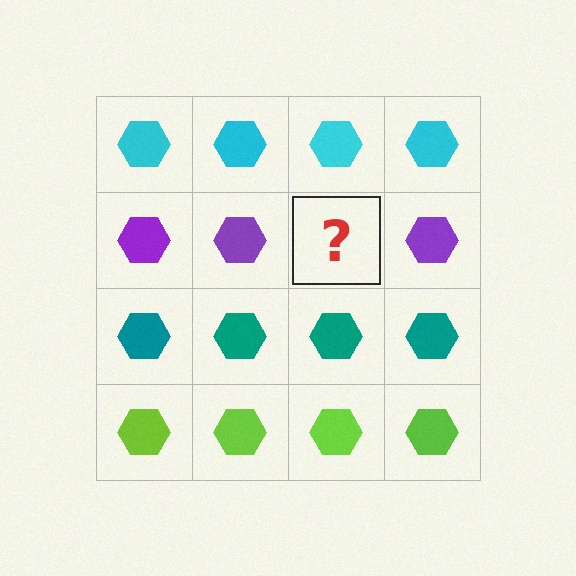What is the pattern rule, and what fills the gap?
The rule is that each row has a consistent color. The gap should be filled with a purple hexagon.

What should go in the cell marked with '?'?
The missing cell should contain a purple hexagon.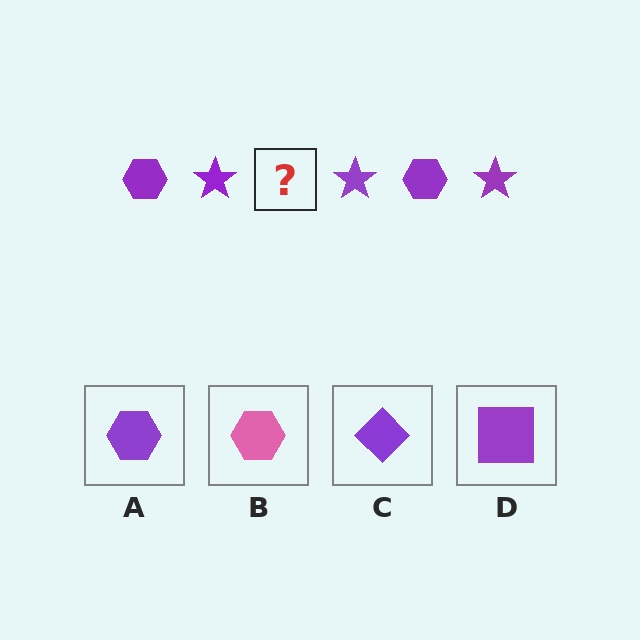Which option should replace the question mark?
Option A.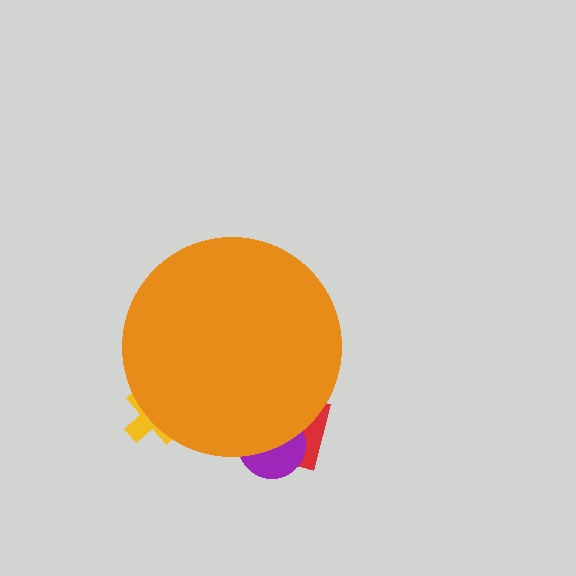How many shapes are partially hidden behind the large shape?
3 shapes are partially hidden.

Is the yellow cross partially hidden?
Yes, the yellow cross is partially hidden behind the orange circle.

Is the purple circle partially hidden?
Yes, the purple circle is partially hidden behind the orange circle.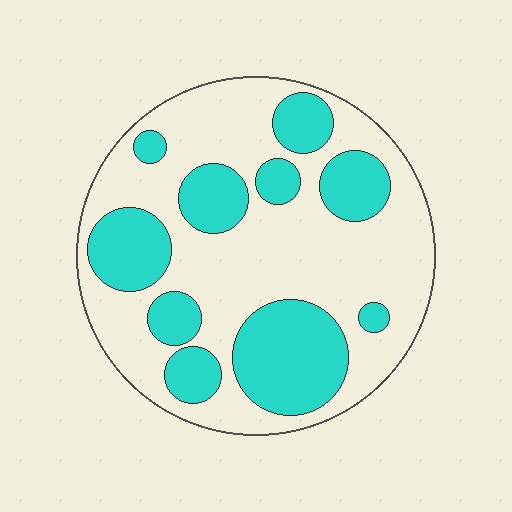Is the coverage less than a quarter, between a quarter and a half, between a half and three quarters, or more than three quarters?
Between a quarter and a half.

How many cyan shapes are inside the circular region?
10.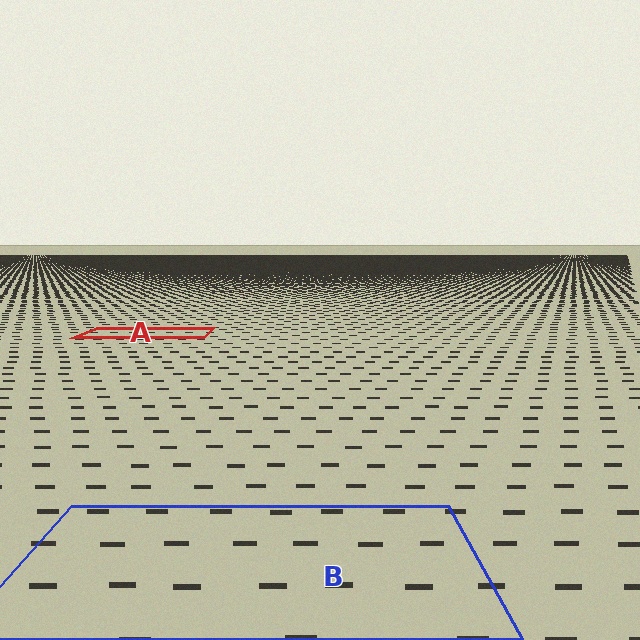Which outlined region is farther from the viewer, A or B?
Region A is farther from the viewer — the texture elements inside it appear smaller and more densely packed.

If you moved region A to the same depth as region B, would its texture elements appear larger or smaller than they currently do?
They would appear larger. At a closer depth, the same texture elements are projected at a bigger on-screen size.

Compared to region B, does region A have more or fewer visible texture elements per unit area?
Region A has more texture elements per unit area — they are packed more densely because it is farther away.